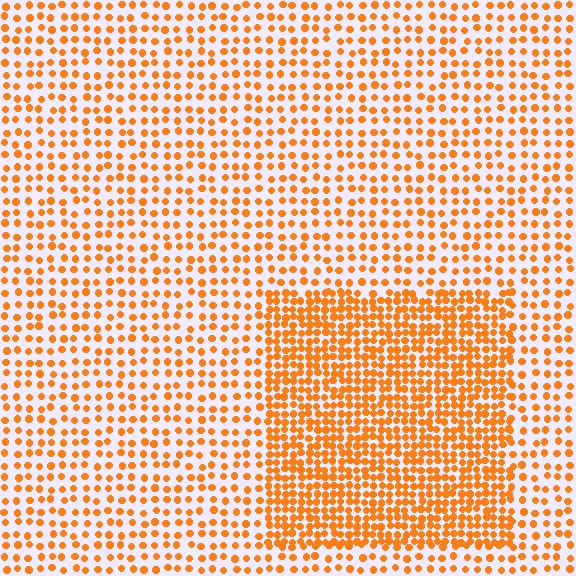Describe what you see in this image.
The image contains small orange elements arranged at two different densities. A rectangle-shaped region is visible where the elements are more densely packed than the surrounding area.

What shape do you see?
I see a rectangle.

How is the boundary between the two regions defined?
The boundary is defined by a change in element density (approximately 2.1x ratio). All elements are the same color, size, and shape.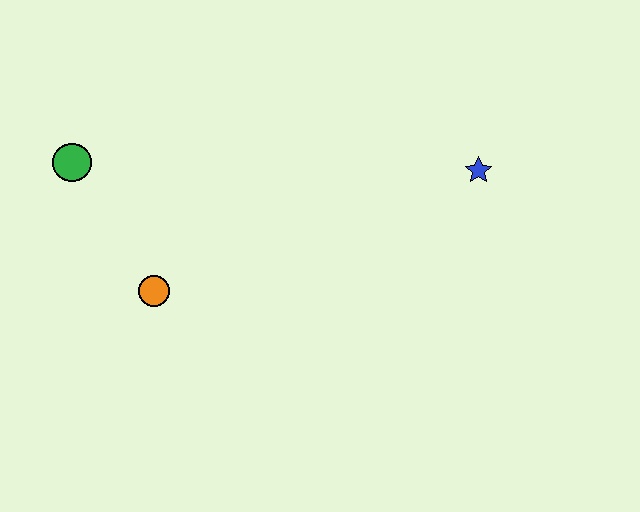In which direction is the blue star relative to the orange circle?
The blue star is to the right of the orange circle.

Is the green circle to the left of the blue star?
Yes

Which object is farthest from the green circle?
The blue star is farthest from the green circle.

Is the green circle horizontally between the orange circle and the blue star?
No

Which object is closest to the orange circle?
The green circle is closest to the orange circle.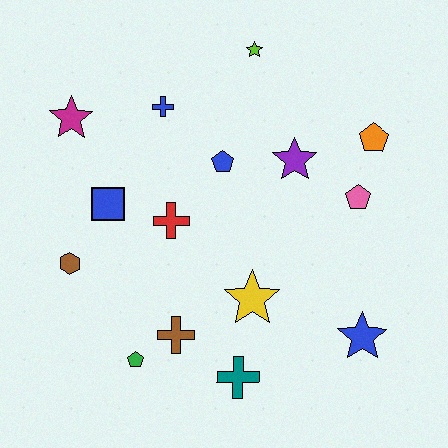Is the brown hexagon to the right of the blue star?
No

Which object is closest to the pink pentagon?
The orange pentagon is closest to the pink pentagon.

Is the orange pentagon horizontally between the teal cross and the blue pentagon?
No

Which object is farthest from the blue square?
The blue star is farthest from the blue square.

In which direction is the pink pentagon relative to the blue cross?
The pink pentagon is to the right of the blue cross.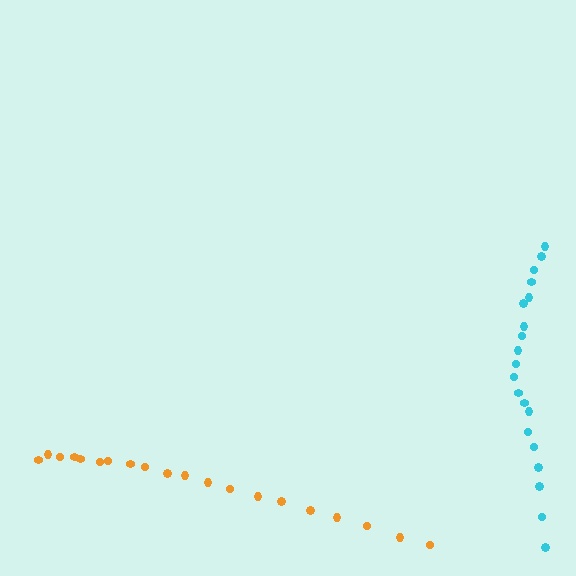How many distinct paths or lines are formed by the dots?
There are 2 distinct paths.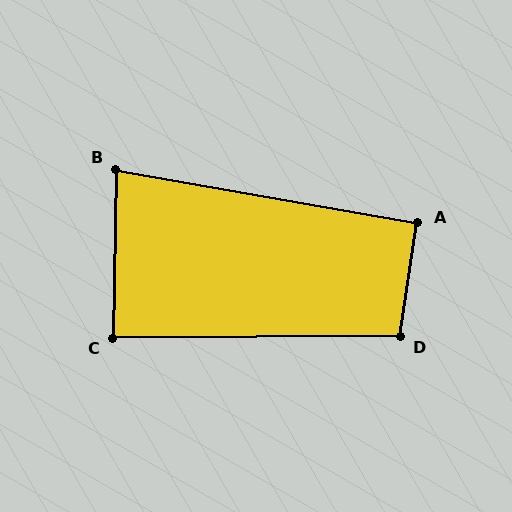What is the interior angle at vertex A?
Approximately 91 degrees (approximately right).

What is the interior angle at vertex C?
Approximately 89 degrees (approximately right).